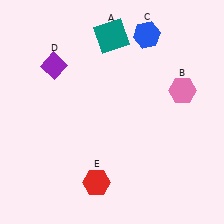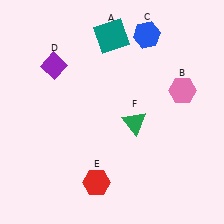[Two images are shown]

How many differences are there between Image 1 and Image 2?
There is 1 difference between the two images.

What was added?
A green triangle (F) was added in Image 2.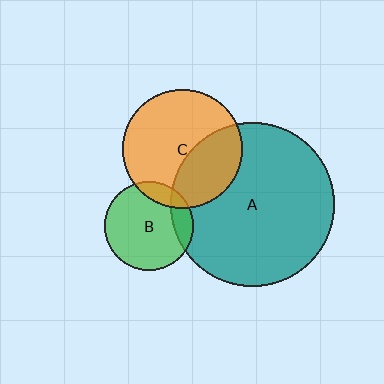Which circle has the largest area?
Circle A (teal).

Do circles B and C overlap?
Yes.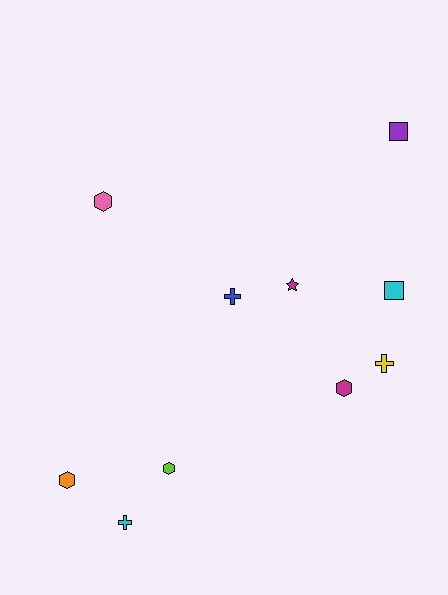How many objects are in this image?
There are 10 objects.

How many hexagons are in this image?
There are 4 hexagons.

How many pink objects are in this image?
There is 1 pink object.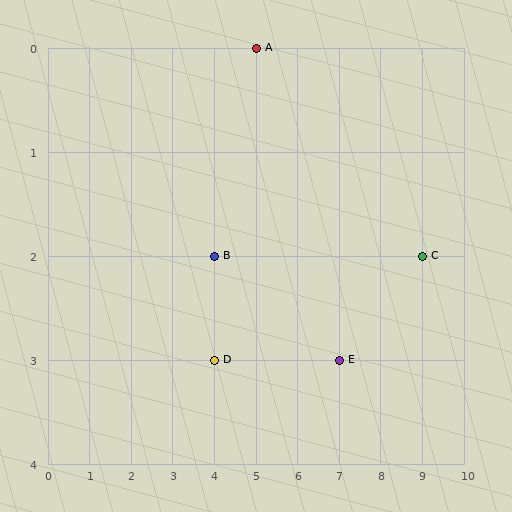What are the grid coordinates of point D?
Point D is at grid coordinates (4, 3).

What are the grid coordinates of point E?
Point E is at grid coordinates (7, 3).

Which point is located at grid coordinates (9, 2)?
Point C is at (9, 2).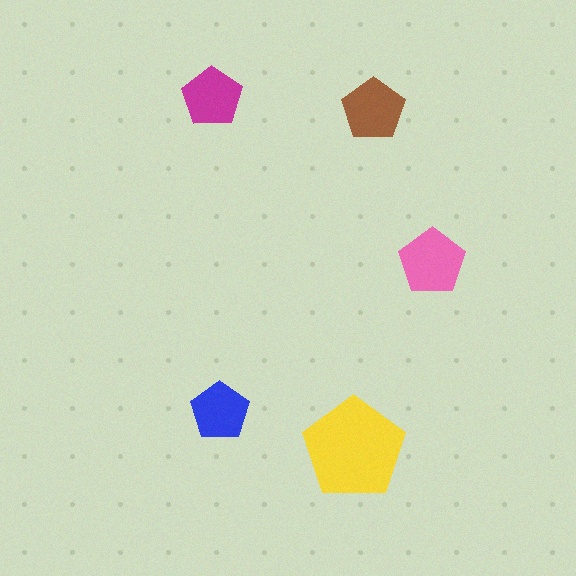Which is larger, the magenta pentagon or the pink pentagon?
The pink one.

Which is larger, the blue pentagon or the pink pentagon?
The pink one.